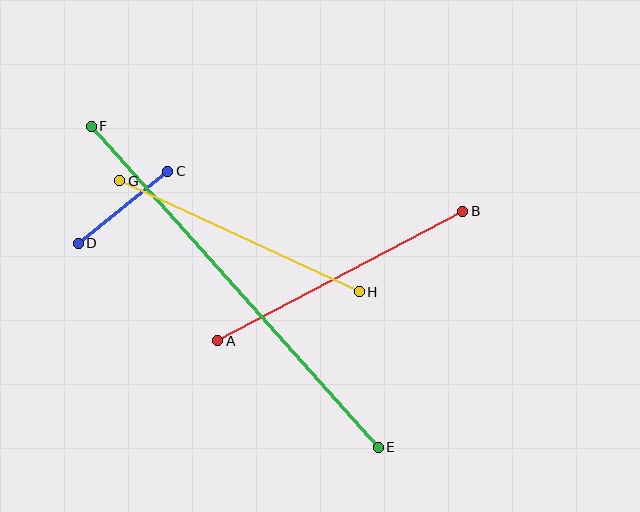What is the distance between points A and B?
The distance is approximately 277 pixels.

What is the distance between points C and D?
The distance is approximately 115 pixels.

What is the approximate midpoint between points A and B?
The midpoint is at approximately (340, 276) pixels.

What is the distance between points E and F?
The distance is approximately 431 pixels.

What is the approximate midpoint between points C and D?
The midpoint is at approximately (123, 207) pixels.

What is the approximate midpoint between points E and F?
The midpoint is at approximately (235, 287) pixels.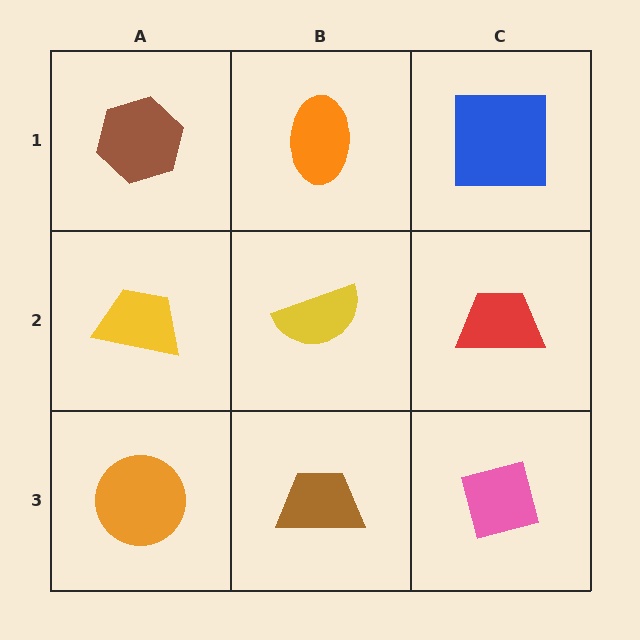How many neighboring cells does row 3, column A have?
2.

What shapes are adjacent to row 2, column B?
An orange ellipse (row 1, column B), a brown trapezoid (row 3, column B), a yellow trapezoid (row 2, column A), a red trapezoid (row 2, column C).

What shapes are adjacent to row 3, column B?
A yellow semicircle (row 2, column B), an orange circle (row 3, column A), a pink square (row 3, column C).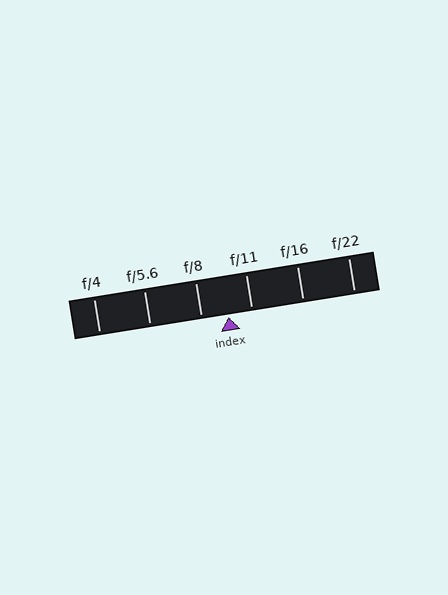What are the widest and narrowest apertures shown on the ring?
The widest aperture shown is f/4 and the narrowest is f/22.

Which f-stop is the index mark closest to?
The index mark is closest to f/11.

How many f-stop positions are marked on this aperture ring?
There are 6 f-stop positions marked.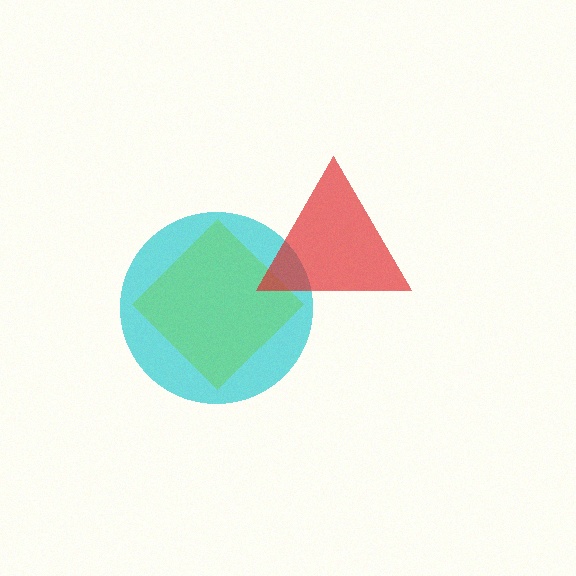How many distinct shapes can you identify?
There are 3 distinct shapes: a cyan circle, a lime diamond, a red triangle.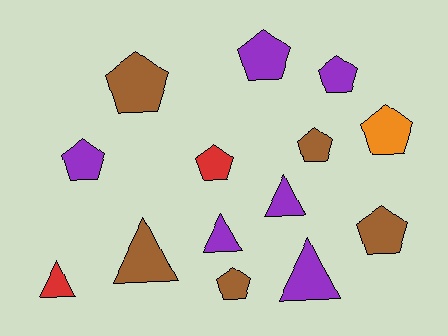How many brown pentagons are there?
There are 4 brown pentagons.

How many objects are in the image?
There are 14 objects.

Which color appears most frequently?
Purple, with 6 objects.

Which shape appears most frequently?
Pentagon, with 9 objects.